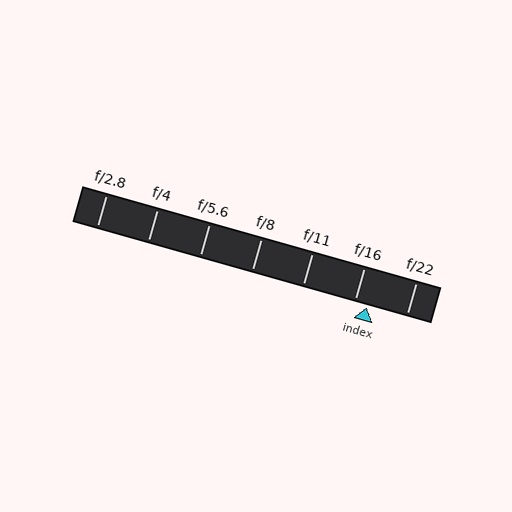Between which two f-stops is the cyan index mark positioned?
The index mark is between f/16 and f/22.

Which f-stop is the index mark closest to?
The index mark is closest to f/16.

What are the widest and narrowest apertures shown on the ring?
The widest aperture shown is f/2.8 and the narrowest is f/22.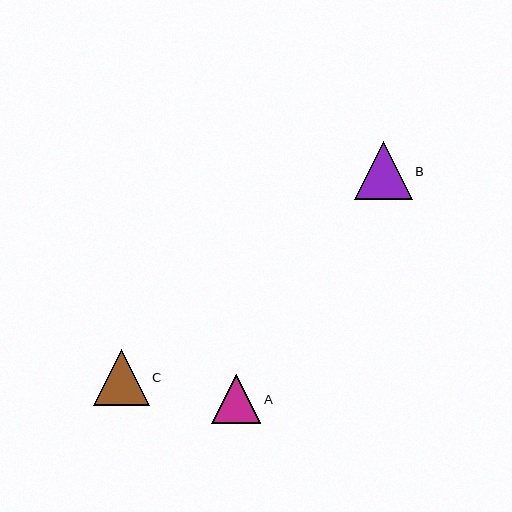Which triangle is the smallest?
Triangle A is the smallest with a size of approximately 49 pixels.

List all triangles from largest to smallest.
From largest to smallest: B, C, A.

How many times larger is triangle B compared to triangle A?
Triangle B is approximately 1.2 times the size of triangle A.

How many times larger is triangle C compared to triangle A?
Triangle C is approximately 1.1 times the size of triangle A.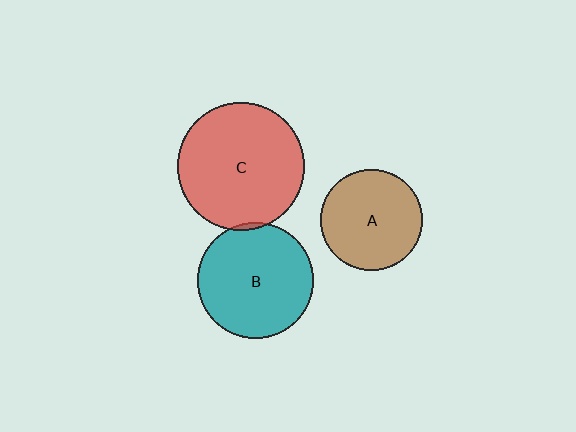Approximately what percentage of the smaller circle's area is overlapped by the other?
Approximately 5%.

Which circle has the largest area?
Circle C (red).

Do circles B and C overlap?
Yes.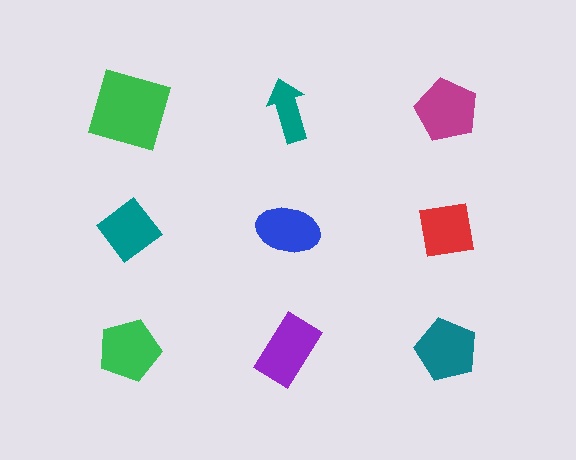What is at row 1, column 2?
A teal arrow.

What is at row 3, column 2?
A purple rectangle.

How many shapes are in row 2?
3 shapes.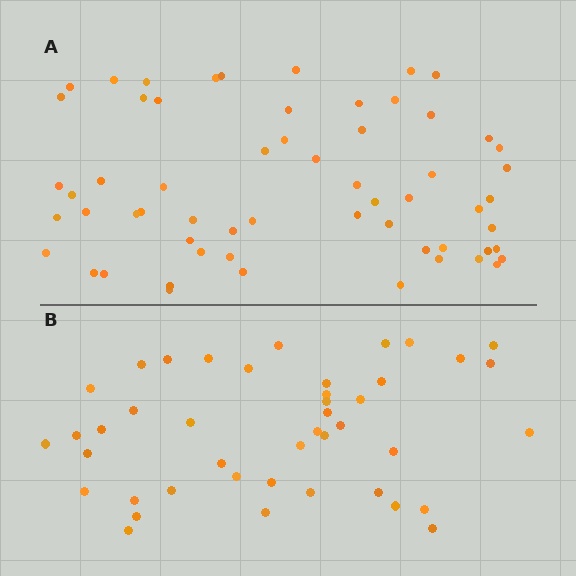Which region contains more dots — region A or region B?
Region A (the top region) has more dots.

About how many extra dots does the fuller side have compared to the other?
Region A has approximately 15 more dots than region B.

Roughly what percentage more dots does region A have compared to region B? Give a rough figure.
About 40% more.